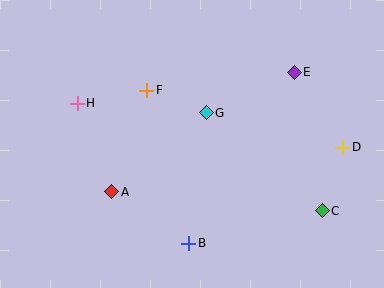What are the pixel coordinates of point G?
Point G is at (206, 113).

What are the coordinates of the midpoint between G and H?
The midpoint between G and H is at (142, 108).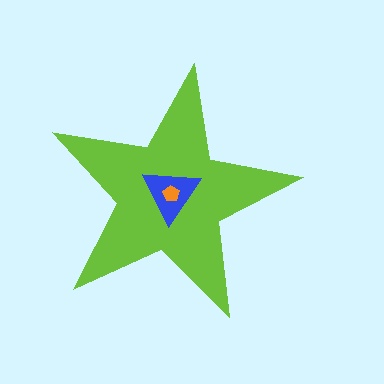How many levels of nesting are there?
3.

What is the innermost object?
The orange pentagon.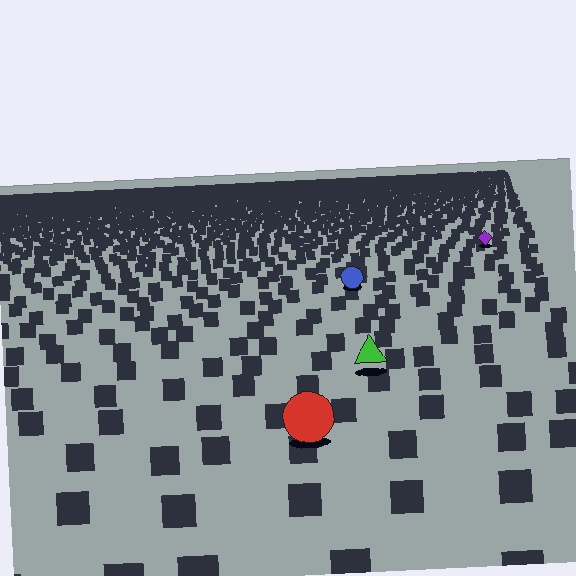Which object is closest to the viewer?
The red circle is closest. The texture marks near it are larger and more spread out.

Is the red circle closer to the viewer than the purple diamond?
Yes. The red circle is closer — you can tell from the texture gradient: the ground texture is coarser near it.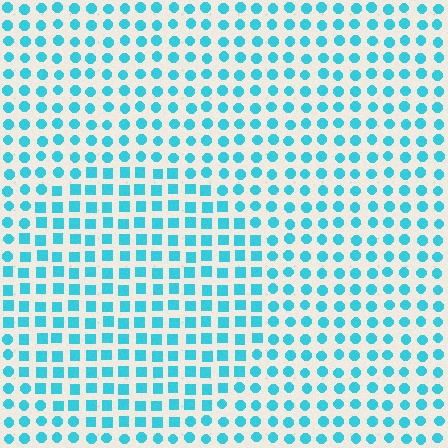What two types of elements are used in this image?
The image uses squares inside the circle region and circles outside it.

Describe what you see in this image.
The image is filled with small cyan elements arranged in a uniform grid. A circle-shaped region contains squares, while the surrounding area contains circles. The boundary is defined purely by the change in element shape.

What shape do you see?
I see a circle.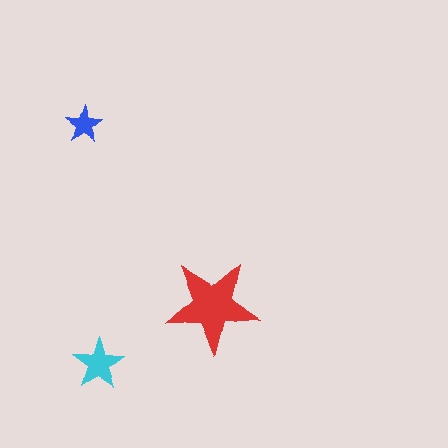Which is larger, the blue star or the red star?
The red one.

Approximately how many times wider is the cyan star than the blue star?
About 1.5 times wider.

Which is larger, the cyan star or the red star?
The red one.